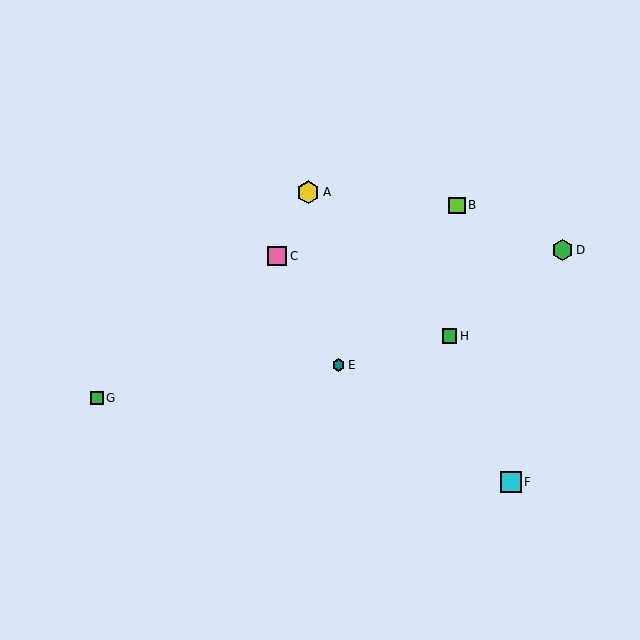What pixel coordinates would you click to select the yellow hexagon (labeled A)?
Click at (308, 192) to select the yellow hexagon A.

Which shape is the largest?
The yellow hexagon (labeled A) is the largest.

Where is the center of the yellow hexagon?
The center of the yellow hexagon is at (308, 192).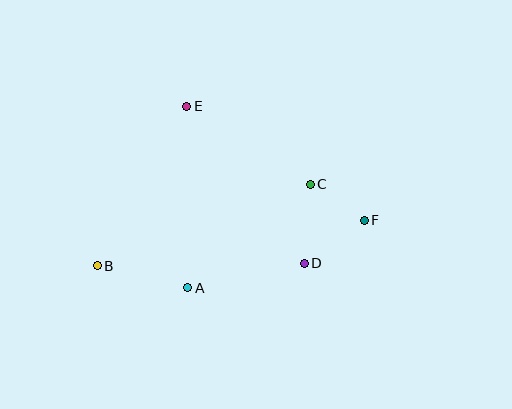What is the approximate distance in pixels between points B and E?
The distance between B and E is approximately 183 pixels.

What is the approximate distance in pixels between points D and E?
The distance between D and E is approximately 196 pixels.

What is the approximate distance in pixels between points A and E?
The distance between A and E is approximately 182 pixels.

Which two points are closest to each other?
Points C and F are closest to each other.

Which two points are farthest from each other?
Points B and F are farthest from each other.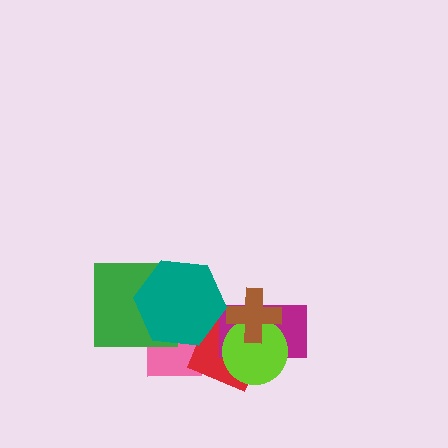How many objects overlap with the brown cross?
3 objects overlap with the brown cross.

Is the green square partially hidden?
Yes, it is partially covered by another shape.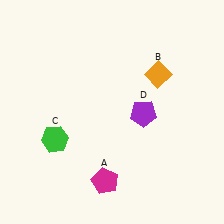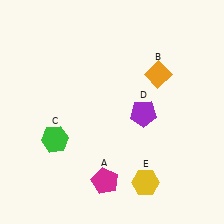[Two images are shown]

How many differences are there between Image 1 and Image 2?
There is 1 difference between the two images.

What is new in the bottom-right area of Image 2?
A yellow hexagon (E) was added in the bottom-right area of Image 2.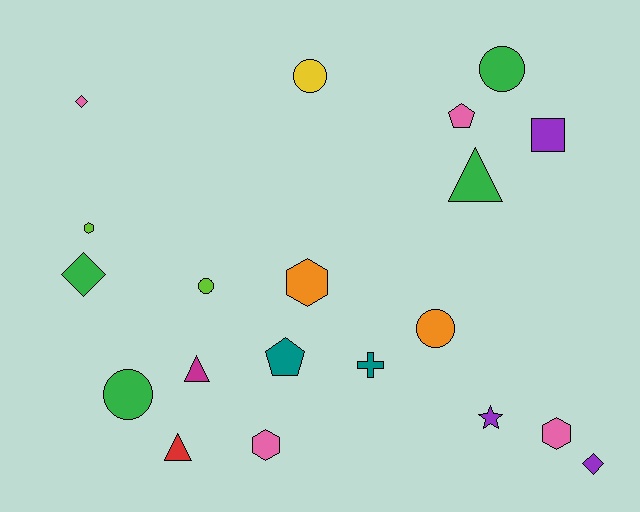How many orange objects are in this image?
There are 2 orange objects.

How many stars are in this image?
There is 1 star.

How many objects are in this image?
There are 20 objects.